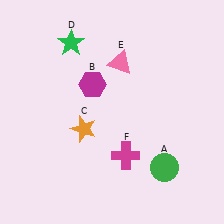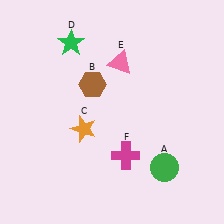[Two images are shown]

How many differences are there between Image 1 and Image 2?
There is 1 difference between the two images.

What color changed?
The hexagon (B) changed from magenta in Image 1 to brown in Image 2.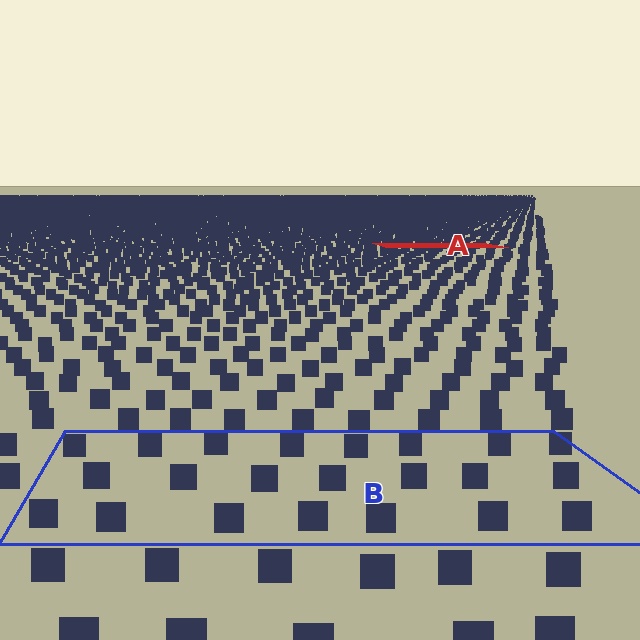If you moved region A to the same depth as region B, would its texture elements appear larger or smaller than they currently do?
They would appear larger. At a closer depth, the same texture elements are projected at a bigger on-screen size.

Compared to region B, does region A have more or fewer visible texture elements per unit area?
Region A has more texture elements per unit area — they are packed more densely because it is farther away.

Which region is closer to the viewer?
Region B is closer. The texture elements there are larger and more spread out.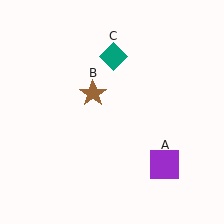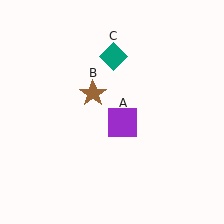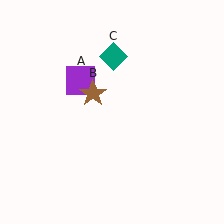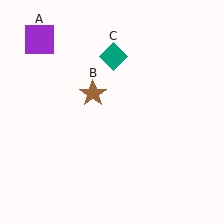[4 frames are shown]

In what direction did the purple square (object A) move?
The purple square (object A) moved up and to the left.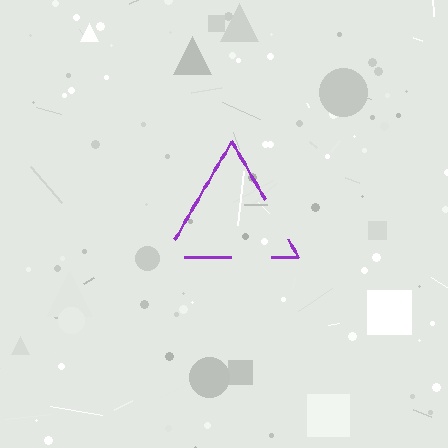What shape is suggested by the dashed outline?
The dashed outline suggests a triangle.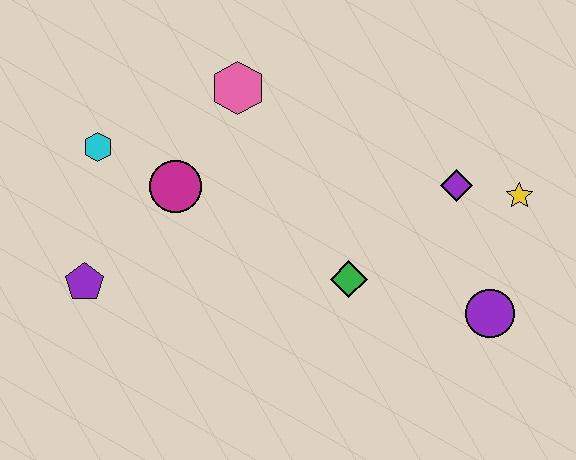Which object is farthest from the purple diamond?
The purple pentagon is farthest from the purple diamond.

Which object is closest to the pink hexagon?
The magenta circle is closest to the pink hexagon.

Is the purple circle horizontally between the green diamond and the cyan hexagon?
No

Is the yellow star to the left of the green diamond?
No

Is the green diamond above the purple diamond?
No